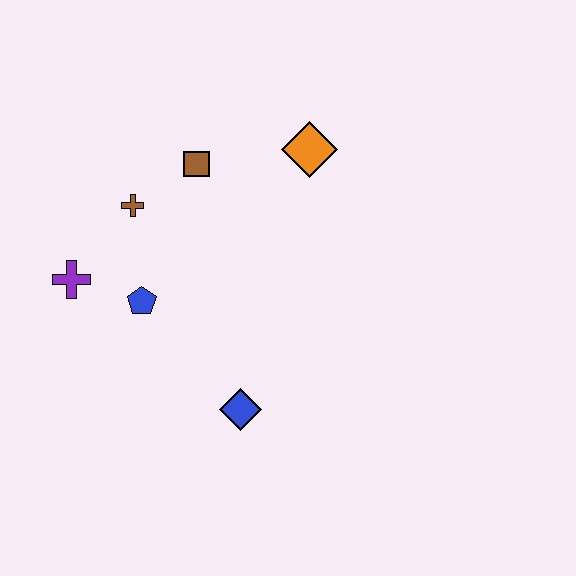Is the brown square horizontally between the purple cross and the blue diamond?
Yes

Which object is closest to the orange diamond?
The brown square is closest to the orange diamond.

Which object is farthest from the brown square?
The blue diamond is farthest from the brown square.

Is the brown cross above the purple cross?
Yes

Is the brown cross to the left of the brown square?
Yes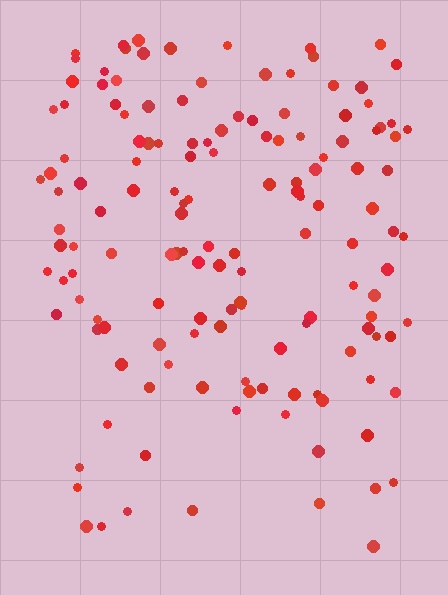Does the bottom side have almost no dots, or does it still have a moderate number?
Still a moderate number, just noticeably fewer than the top.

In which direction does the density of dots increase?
From bottom to top, with the top side densest.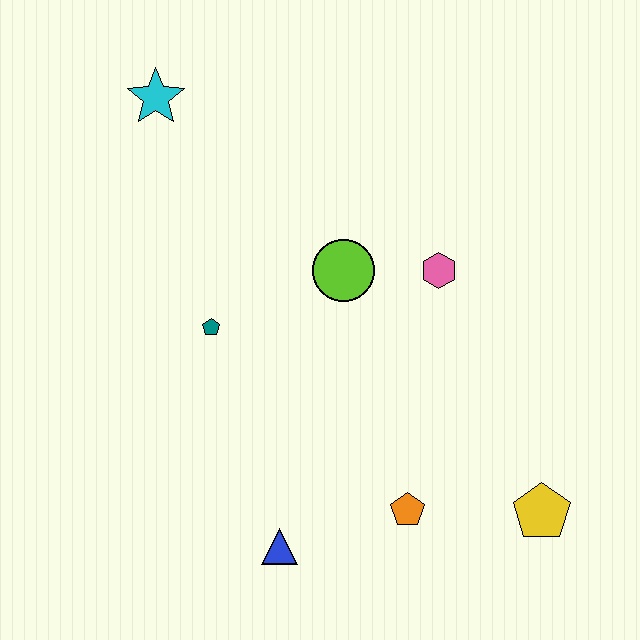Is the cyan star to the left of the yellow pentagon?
Yes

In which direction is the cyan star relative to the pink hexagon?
The cyan star is to the left of the pink hexagon.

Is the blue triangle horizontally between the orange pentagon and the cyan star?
Yes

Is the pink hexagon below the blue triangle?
No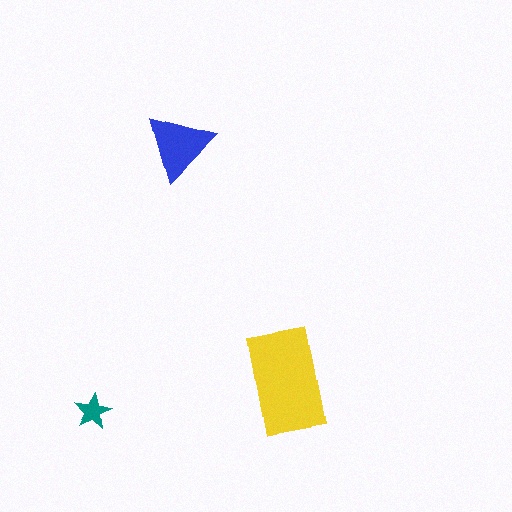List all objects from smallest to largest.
The teal star, the blue triangle, the yellow rectangle.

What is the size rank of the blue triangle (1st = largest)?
2nd.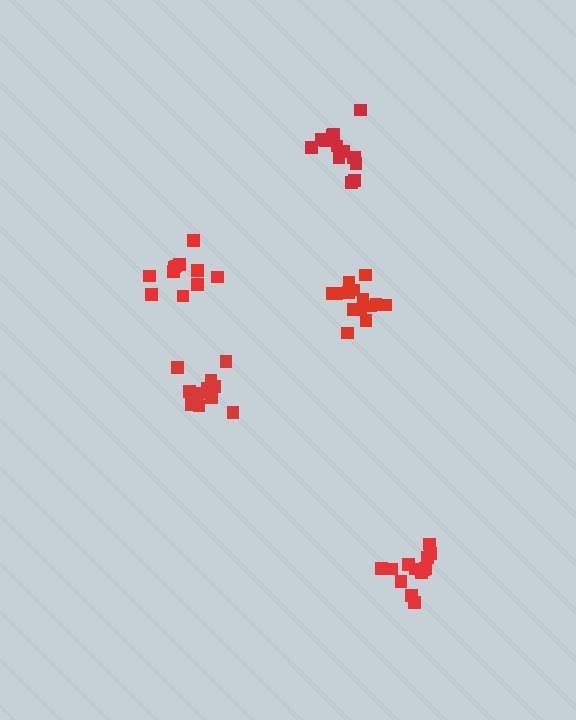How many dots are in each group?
Group 1: 13 dots, Group 2: 11 dots, Group 3: 14 dots, Group 4: 13 dots, Group 5: 15 dots (66 total).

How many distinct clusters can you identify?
There are 5 distinct clusters.